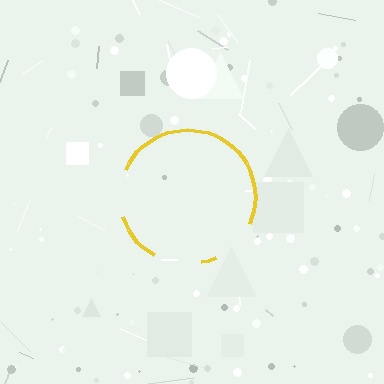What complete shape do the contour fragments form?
The contour fragments form a circle.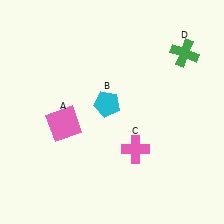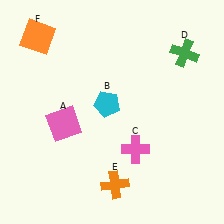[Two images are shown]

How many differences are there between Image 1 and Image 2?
There are 2 differences between the two images.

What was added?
An orange cross (E), an orange square (F) were added in Image 2.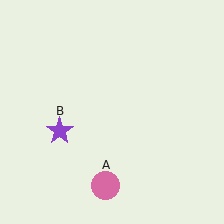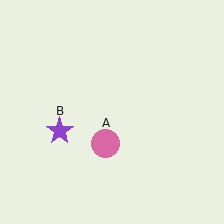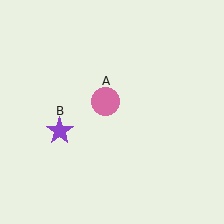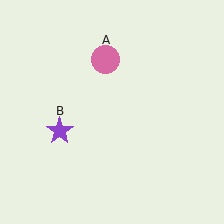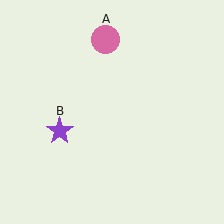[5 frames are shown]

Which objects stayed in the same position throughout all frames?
Purple star (object B) remained stationary.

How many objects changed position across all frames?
1 object changed position: pink circle (object A).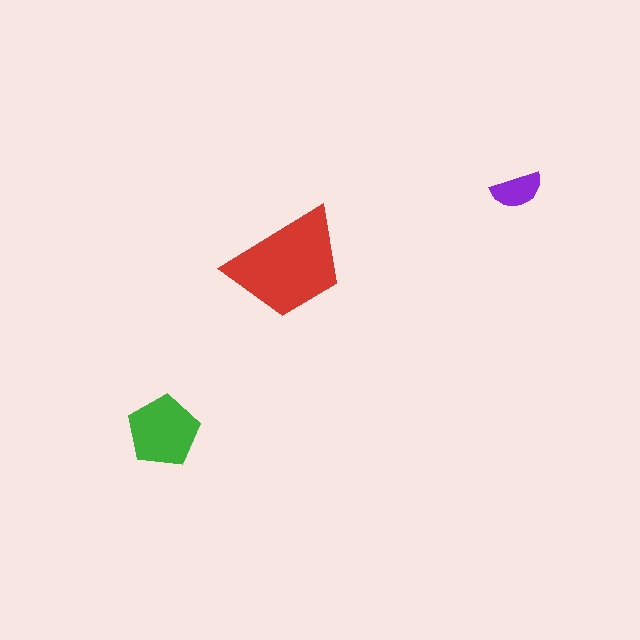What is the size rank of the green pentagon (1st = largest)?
2nd.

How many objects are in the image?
There are 3 objects in the image.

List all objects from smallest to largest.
The purple semicircle, the green pentagon, the red trapezoid.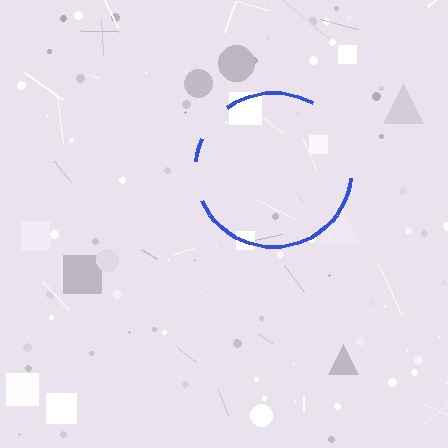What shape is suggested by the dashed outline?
The dashed outline suggests a circle.